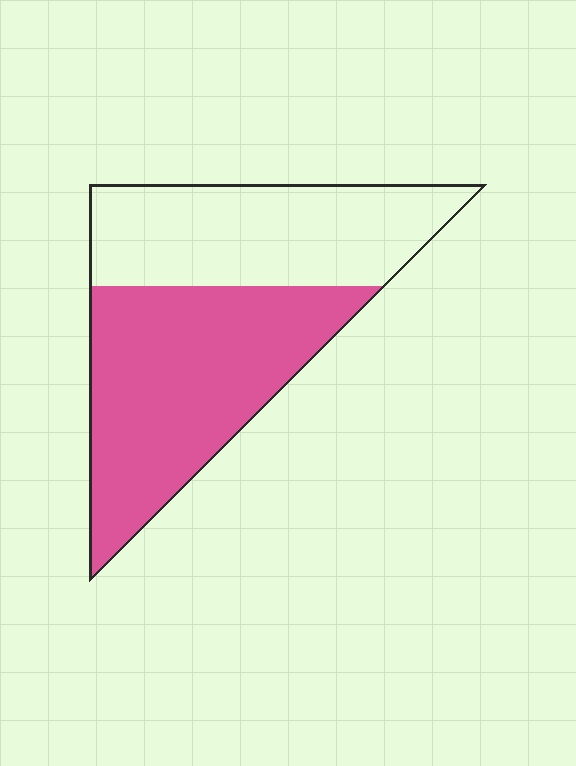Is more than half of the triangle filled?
Yes.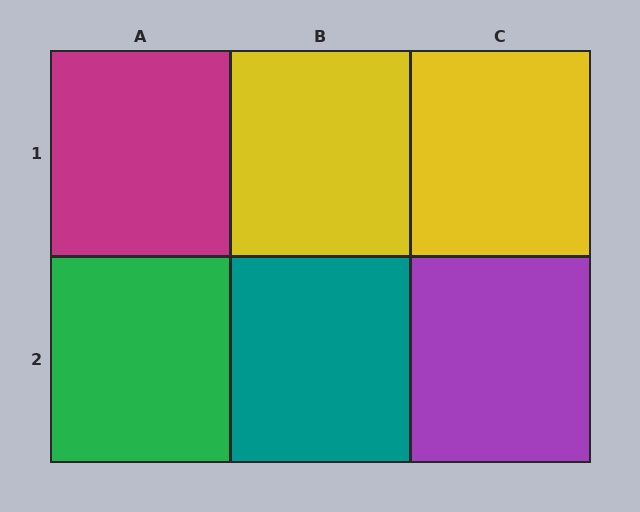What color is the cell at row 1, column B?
Yellow.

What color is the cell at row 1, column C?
Yellow.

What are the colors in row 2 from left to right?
Green, teal, purple.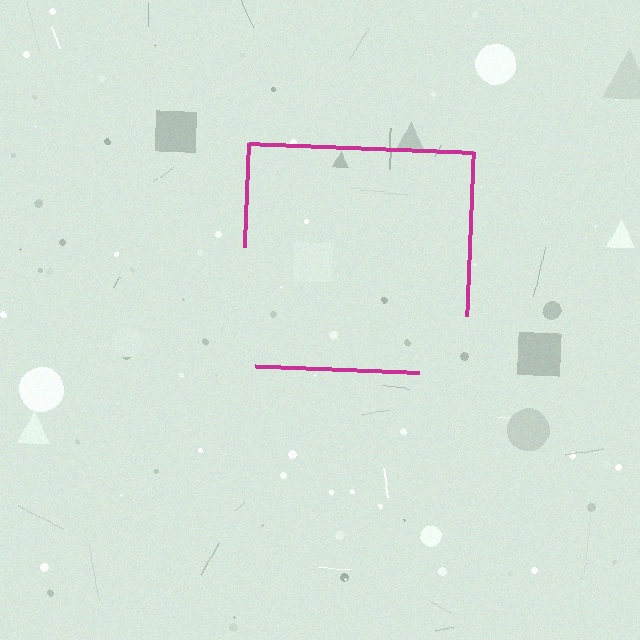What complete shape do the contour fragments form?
The contour fragments form a square.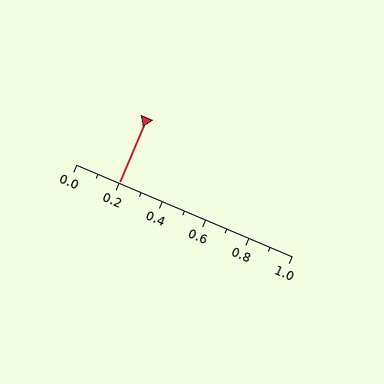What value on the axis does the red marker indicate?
The marker indicates approximately 0.2.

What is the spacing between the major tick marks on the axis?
The major ticks are spaced 0.2 apart.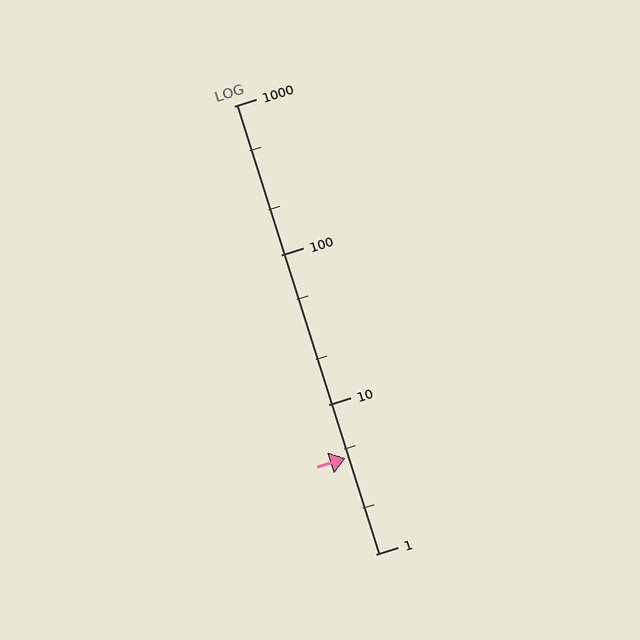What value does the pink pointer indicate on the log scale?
The pointer indicates approximately 4.4.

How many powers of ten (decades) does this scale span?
The scale spans 3 decades, from 1 to 1000.